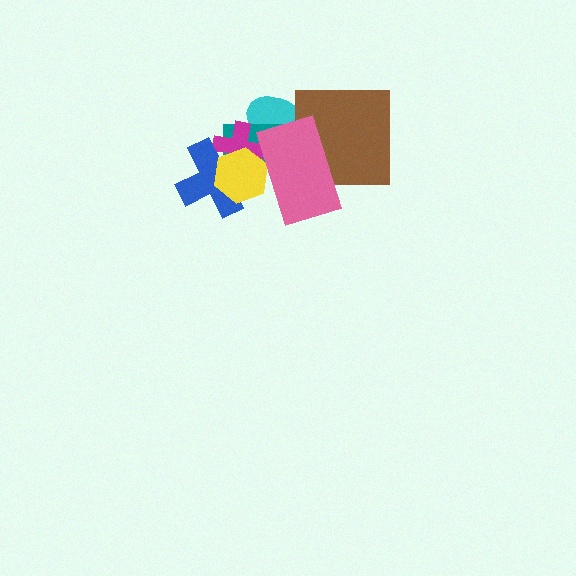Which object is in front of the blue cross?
The yellow hexagon is in front of the blue cross.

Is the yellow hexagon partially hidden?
Yes, it is partially covered by another shape.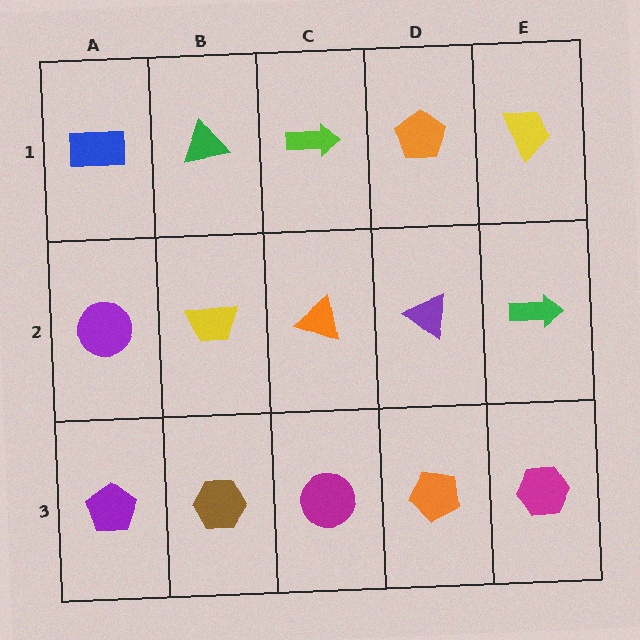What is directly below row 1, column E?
A green arrow.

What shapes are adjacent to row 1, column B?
A yellow trapezoid (row 2, column B), a blue rectangle (row 1, column A), a lime arrow (row 1, column C).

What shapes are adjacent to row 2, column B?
A green triangle (row 1, column B), a brown hexagon (row 3, column B), a purple circle (row 2, column A), an orange triangle (row 2, column C).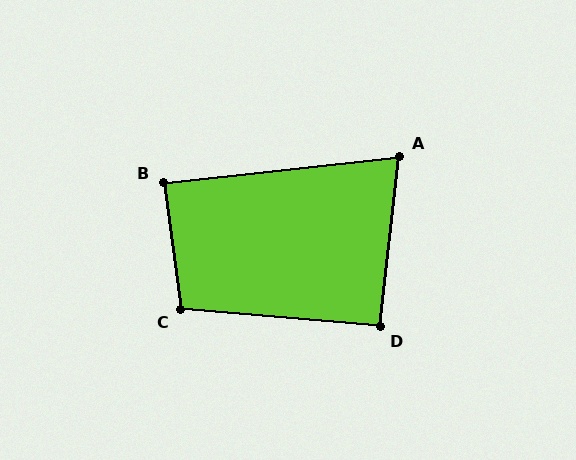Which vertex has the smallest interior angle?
A, at approximately 78 degrees.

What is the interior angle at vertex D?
Approximately 92 degrees (approximately right).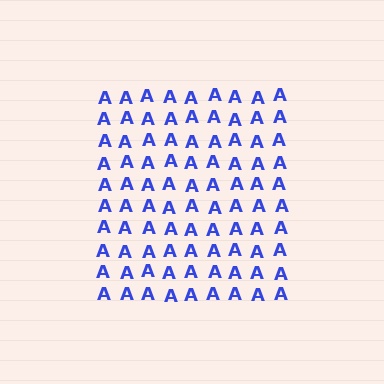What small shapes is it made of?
It is made of small letter A's.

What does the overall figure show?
The overall figure shows a square.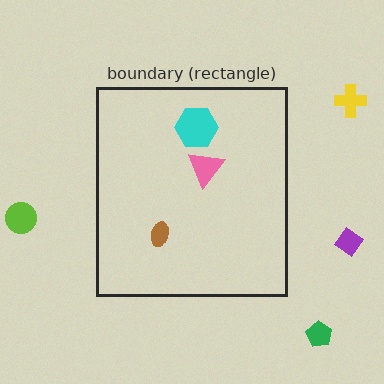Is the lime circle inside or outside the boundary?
Outside.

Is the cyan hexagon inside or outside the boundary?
Inside.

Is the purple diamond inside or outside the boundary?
Outside.